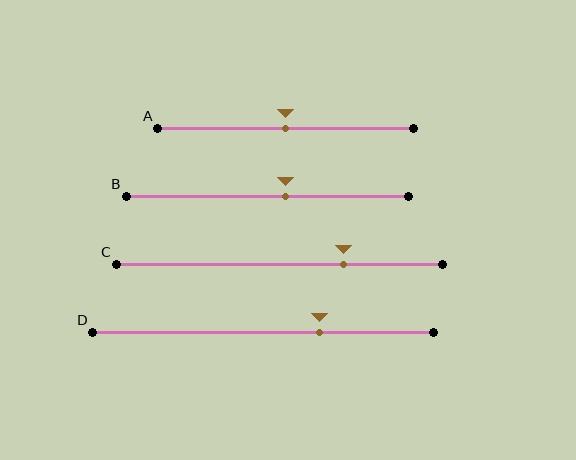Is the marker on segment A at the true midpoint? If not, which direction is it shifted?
Yes, the marker on segment A is at the true midpoint.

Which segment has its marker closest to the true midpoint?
Segment A has its marker closest to the true midpoint.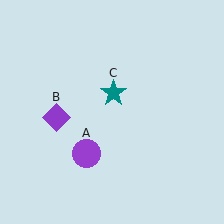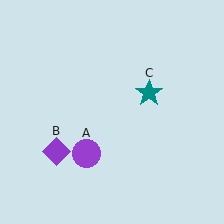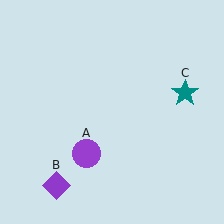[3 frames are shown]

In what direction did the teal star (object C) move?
The teal star (object C) moved right.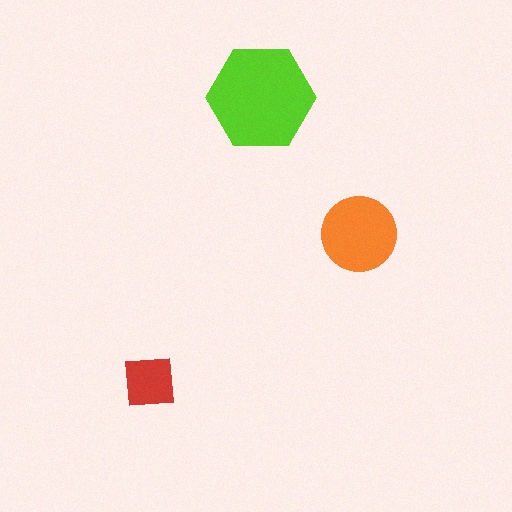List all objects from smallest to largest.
The red square, the orange circle, the lime hexagon.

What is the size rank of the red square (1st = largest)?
3rd.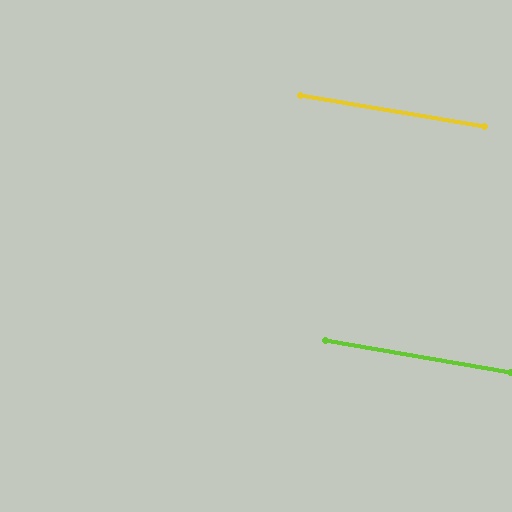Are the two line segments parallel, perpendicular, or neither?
Parallel — their directions differ by only 0.6°.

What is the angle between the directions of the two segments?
Approximately 1 degree.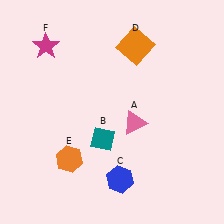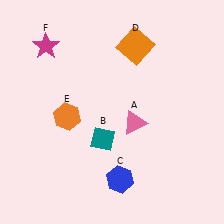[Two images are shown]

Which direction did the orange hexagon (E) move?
The orange hexagon (E) moved up.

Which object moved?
The orange hexagon (E) moved up.